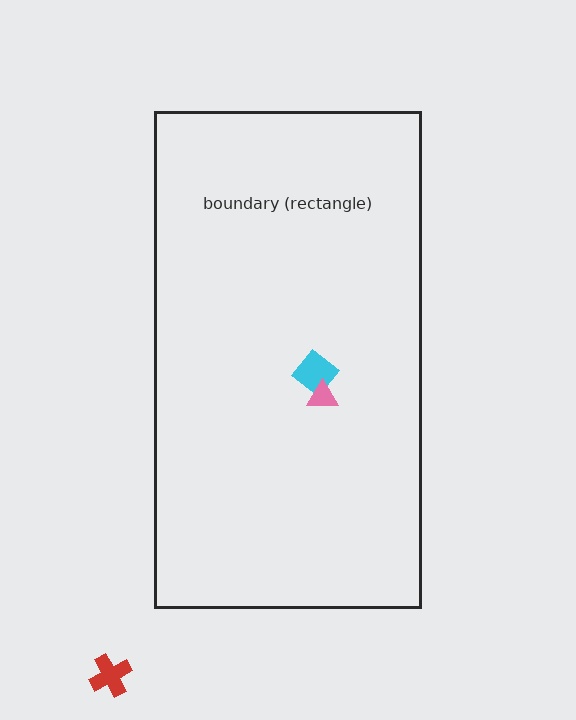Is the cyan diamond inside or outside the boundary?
Inside.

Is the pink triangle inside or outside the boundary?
Inside.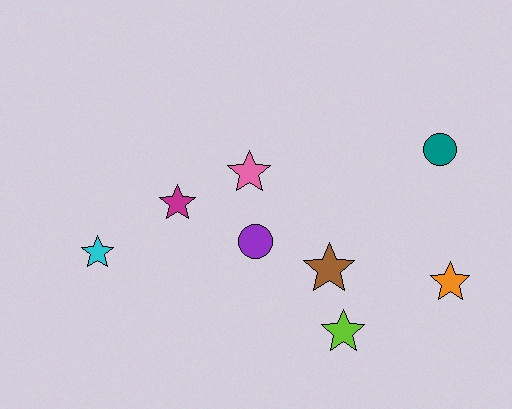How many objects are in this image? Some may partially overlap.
There are 8 objects.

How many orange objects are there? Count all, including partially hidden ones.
There is 1 orange object.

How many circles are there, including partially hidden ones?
There are 2 circles.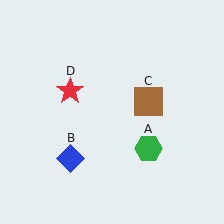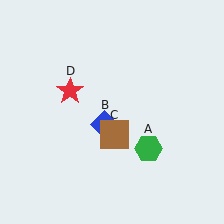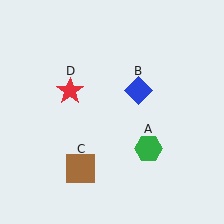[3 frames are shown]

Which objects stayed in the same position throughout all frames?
Green hexagon (object A) and red star (object D) remained stationary.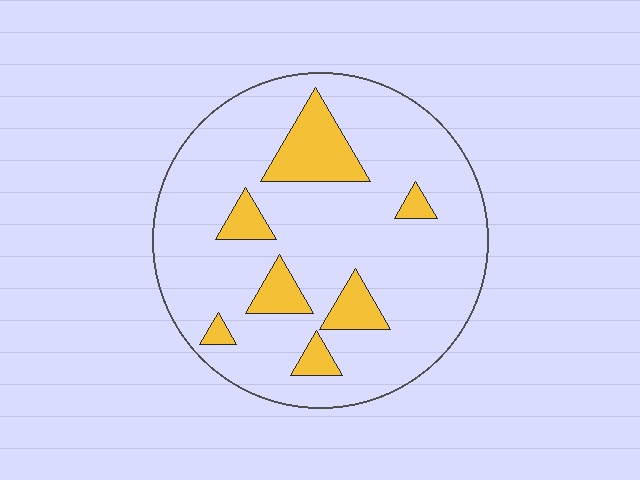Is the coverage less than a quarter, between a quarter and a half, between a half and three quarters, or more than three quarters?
Less than a quarter.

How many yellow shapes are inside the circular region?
7.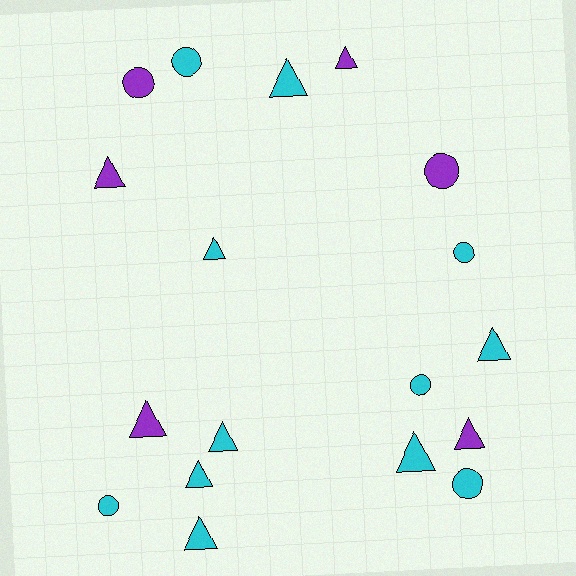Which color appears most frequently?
Cyan, with 12 objects.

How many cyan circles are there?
There are 5 cyan circles.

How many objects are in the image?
There are 18 objects.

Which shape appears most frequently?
Triangle, with 11 objects.